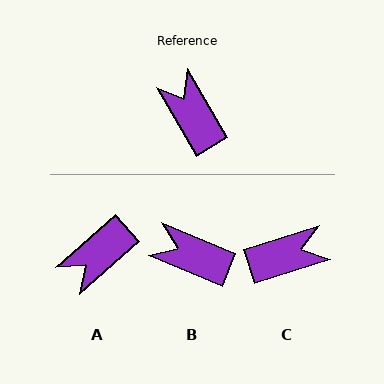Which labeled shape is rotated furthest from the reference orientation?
C, about 102 degrees away.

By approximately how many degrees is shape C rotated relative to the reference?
Approximately 102 degrees clockwise.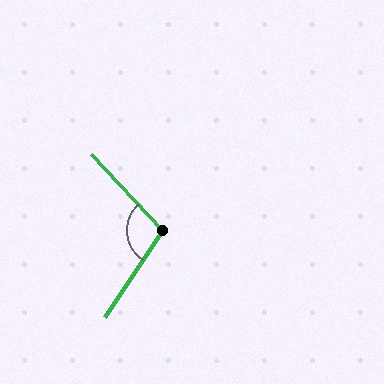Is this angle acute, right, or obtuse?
It is obtuse.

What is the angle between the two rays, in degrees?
Approximately 104 degrees.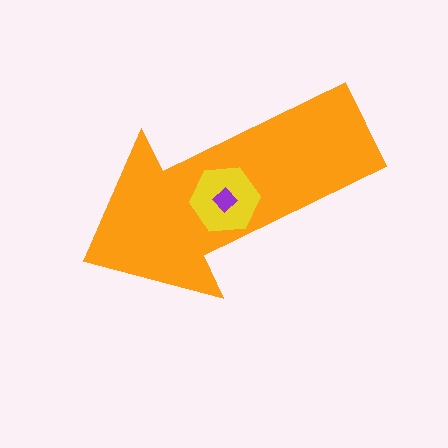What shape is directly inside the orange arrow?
The yellow hexagon.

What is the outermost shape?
The orange arrow.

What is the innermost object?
The purple diamond.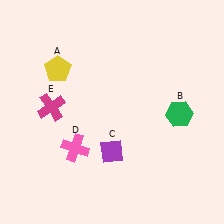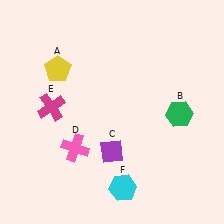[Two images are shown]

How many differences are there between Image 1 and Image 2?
There is 1 difference between the two images.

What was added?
A cyan hexagon (F) was added in Image 2.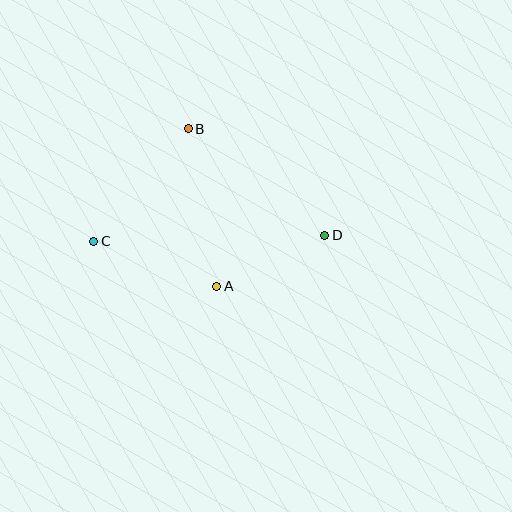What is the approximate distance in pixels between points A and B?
The distance between A and B is approximately 160 pixels.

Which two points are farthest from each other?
Points C and D are farthest from each other.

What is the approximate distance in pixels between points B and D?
The distance between B and D is approximately 173 pixels.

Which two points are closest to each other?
Points A and D are closest to each other.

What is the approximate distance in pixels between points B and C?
The distance between B and C is approximately 147 pixels.